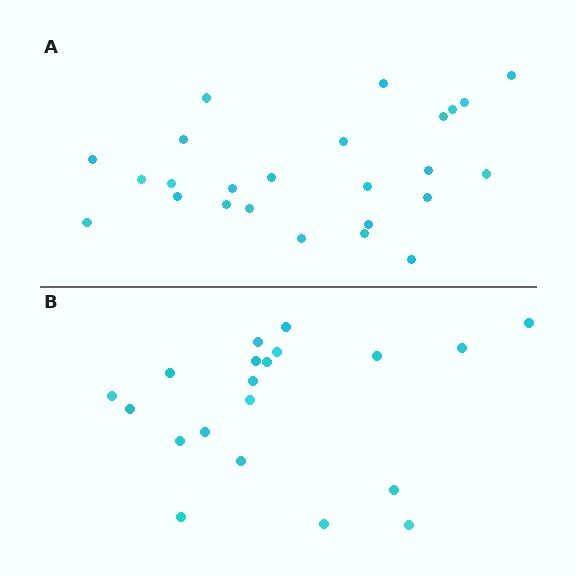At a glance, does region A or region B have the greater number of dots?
Region A (the top region) has more dots.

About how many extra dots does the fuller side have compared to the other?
Region A has about 5 more dots than region B.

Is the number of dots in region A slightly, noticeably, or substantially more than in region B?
Region A has noticeably more, but not dramatically so. The ratio is roughly 1.2 to 1.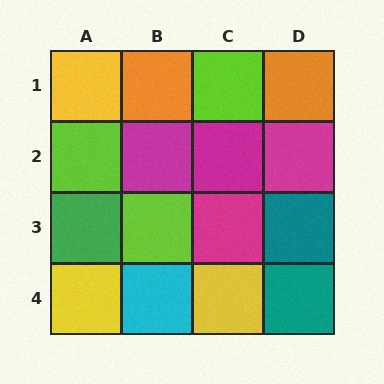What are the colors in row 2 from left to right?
Lime, magenta, magenta, magenta.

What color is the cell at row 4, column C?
Yellow.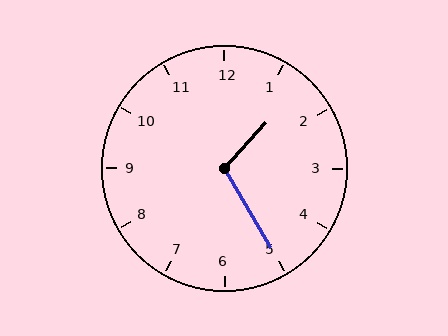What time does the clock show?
1:25.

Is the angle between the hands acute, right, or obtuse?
It is obtuse.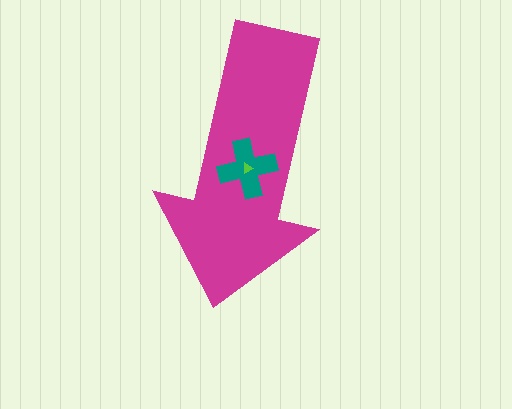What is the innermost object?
The lime triangle.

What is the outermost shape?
The magenta arrow.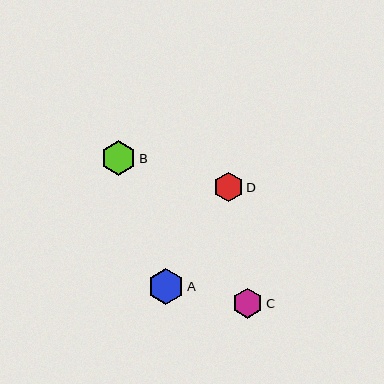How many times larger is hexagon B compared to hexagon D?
Hexagon B is approximately 1.2 times the size of hexagon D.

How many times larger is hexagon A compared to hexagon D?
Hexagon A is approximately 1.2 times the size of hexagon D.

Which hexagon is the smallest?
Hexagon D is the smallest with a size of approximately 29 pixels.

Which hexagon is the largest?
Hexagon A is the largest with a size of approximately 36 pixels.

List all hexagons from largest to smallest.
From largest to smallest: A, B, C, D.